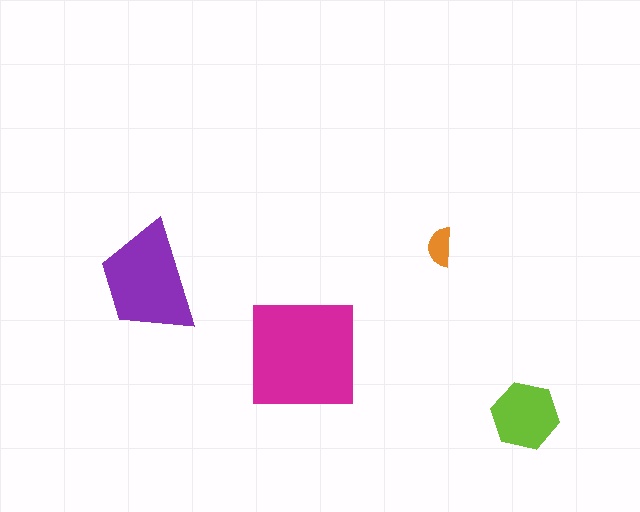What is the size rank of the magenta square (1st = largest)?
1st.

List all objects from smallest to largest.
The orange semicircle, the lime hexagon, the purple trapezoid, the magenta square.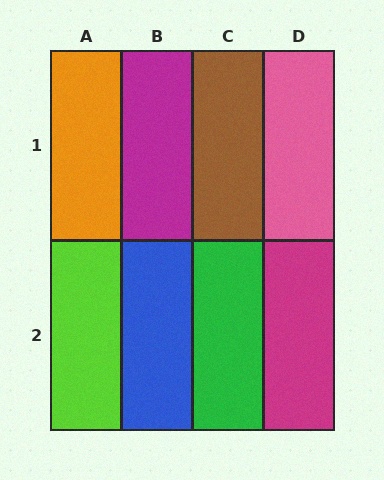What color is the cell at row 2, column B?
Blue.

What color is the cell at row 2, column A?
Lime.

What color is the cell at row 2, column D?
Magenta.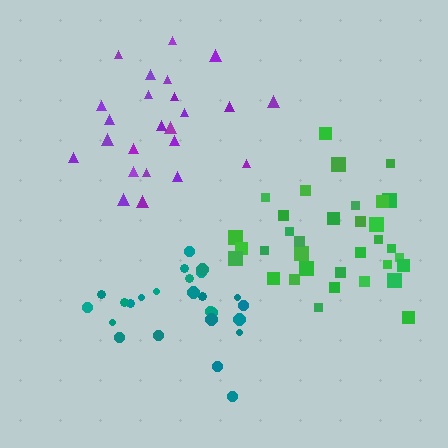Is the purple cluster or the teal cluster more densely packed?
Teal.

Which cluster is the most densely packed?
Teal.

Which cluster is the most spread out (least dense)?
Green.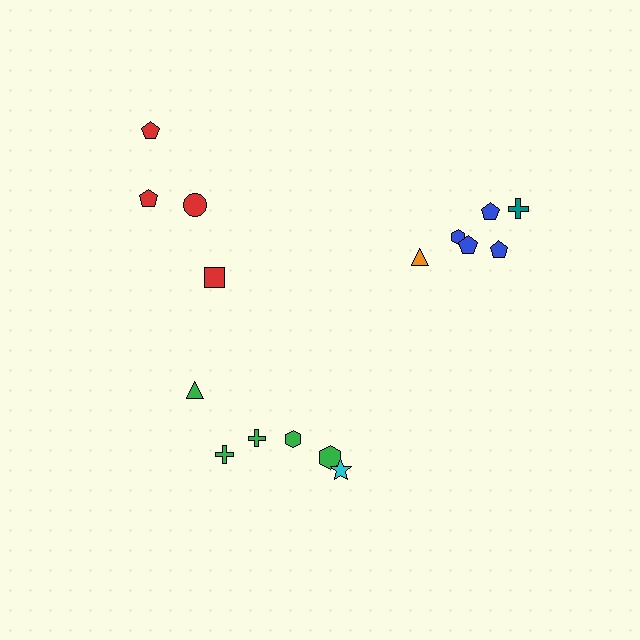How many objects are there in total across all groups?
There are 16 objects.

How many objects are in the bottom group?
There are 6 objects.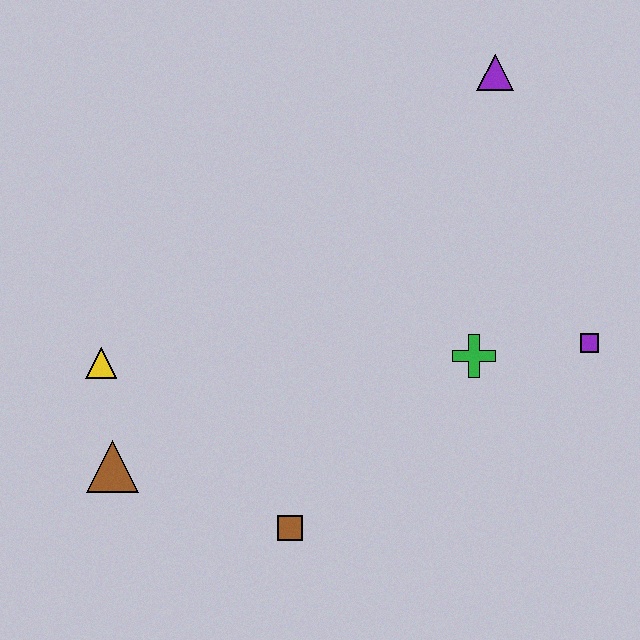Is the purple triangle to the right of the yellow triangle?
Yes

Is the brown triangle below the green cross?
Yes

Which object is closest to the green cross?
The purple square is closest to the green cross.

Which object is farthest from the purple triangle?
The brown triangle is farthest from the purple triangle.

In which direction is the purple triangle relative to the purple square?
The purple triangle is above the purple square.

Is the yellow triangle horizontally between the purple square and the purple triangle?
No